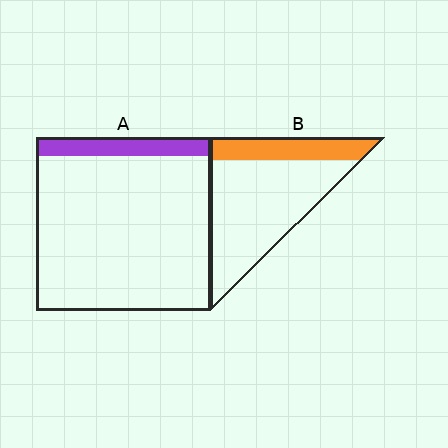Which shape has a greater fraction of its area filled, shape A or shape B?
Shape B.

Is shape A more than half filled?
No.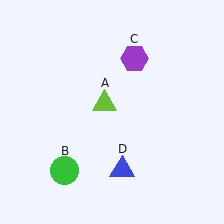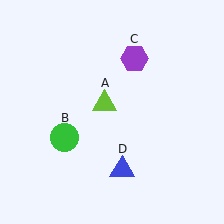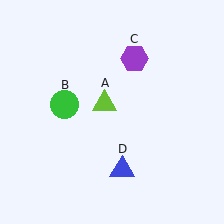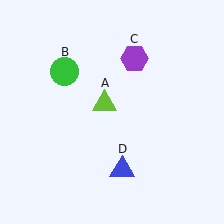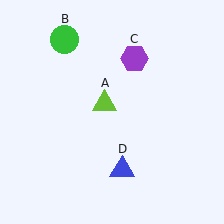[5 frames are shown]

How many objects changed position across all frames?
1 object changed position: green circle (object B).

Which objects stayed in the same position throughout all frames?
Lime triangle (object A) and purple hexagon (object C) and blue triangle (object D) remained stationary.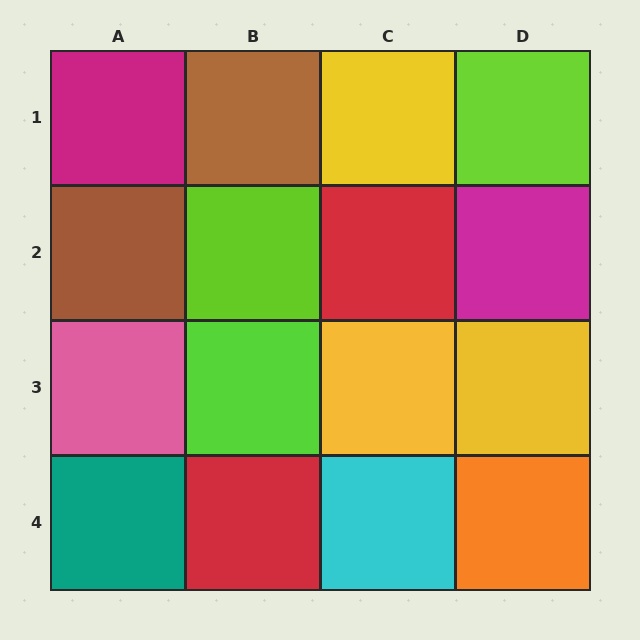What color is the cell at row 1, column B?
Brown.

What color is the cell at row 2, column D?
Magenta.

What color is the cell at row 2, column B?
Lime.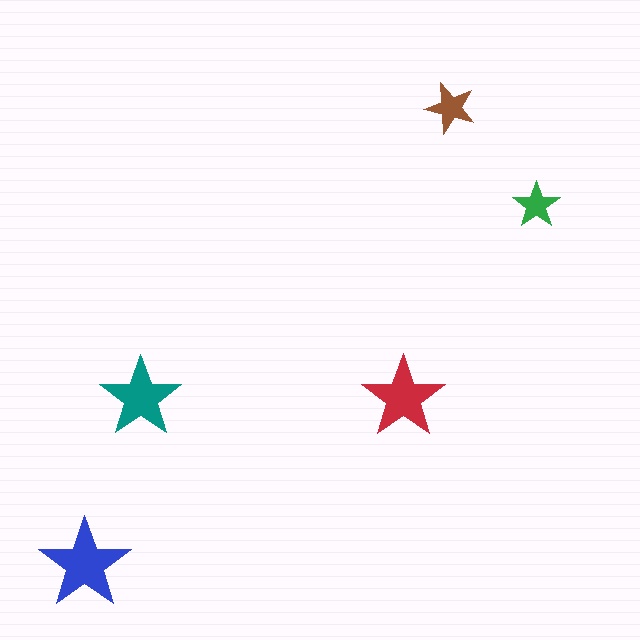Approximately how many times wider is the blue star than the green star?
About 2 times wider.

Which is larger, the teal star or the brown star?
The teal one.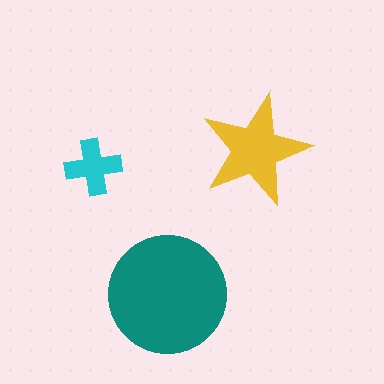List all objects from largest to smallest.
The teal circle, the yellow star, the cyan cross.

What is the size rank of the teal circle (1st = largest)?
1st.